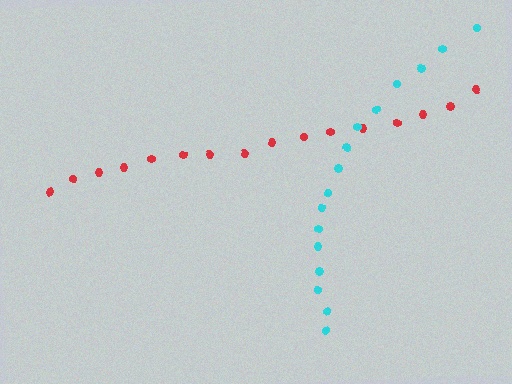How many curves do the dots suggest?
There are 2 distinct paths.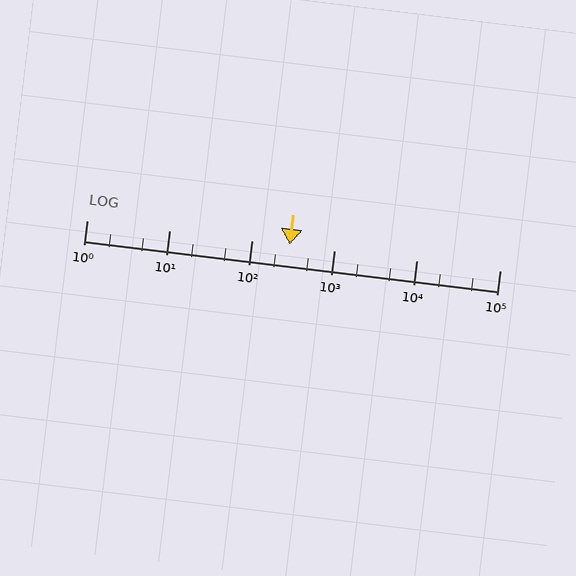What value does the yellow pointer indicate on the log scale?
The pointer indicates approximately 290.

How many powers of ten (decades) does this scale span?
The scale spans 5 decades, from 1 to 100000.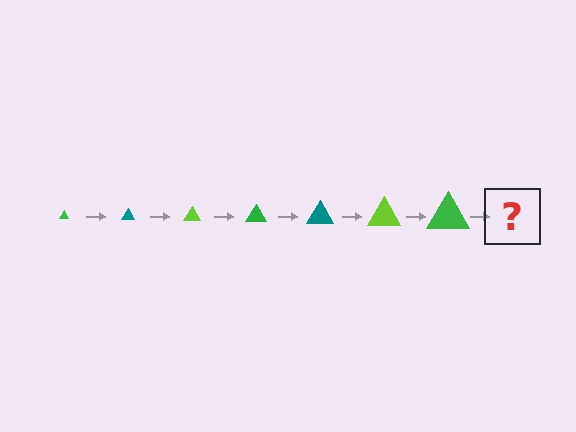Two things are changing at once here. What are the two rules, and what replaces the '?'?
The two rules are that the triangle grows larger each step and the color cycles through green, teal, and lime. The '?' should be a teal triangle, larger than the previous one.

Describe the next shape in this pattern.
It should be a teal triangle, larger than the previous one.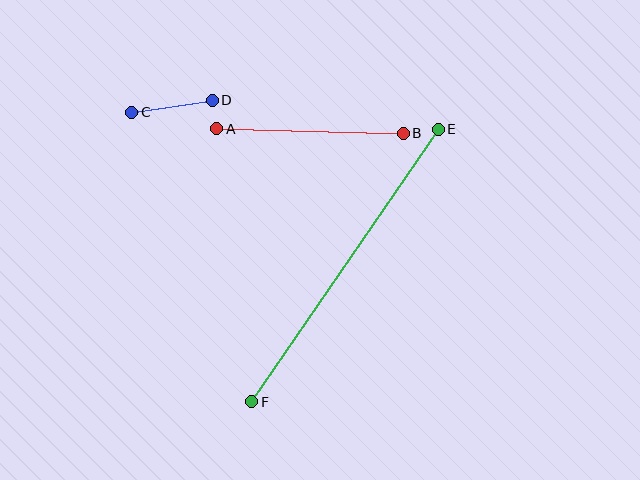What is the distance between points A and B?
The distance is approximately 187 pixels.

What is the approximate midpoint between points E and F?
The midpoint is at approximately (345, 266) pixels.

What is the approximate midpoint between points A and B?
The midpoint is at approximately (310, 131) pixels.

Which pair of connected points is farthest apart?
Points E and F are farthest apart.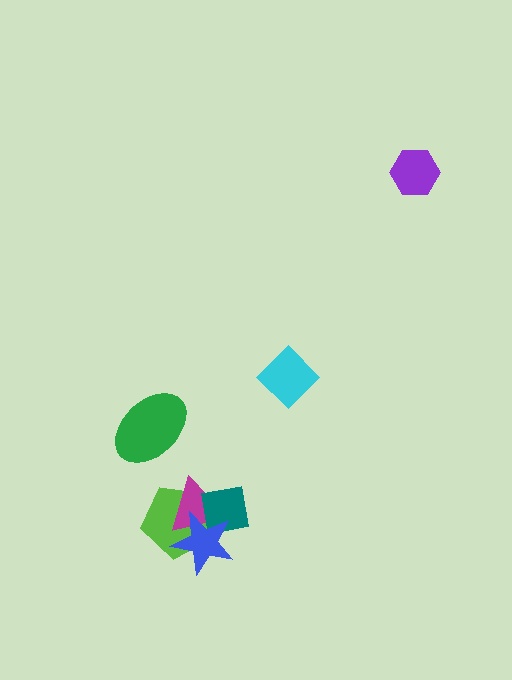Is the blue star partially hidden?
No, no other shape covers it.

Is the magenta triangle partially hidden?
Yes, it is partially covered by another shape.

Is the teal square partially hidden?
Yes, it is partially covered by another shape.